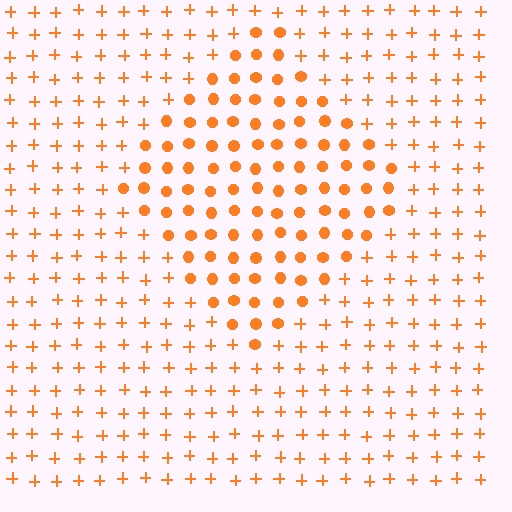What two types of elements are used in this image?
The image uses circles inside the diamond region and plus signs outside it.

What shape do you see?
I see a diamond.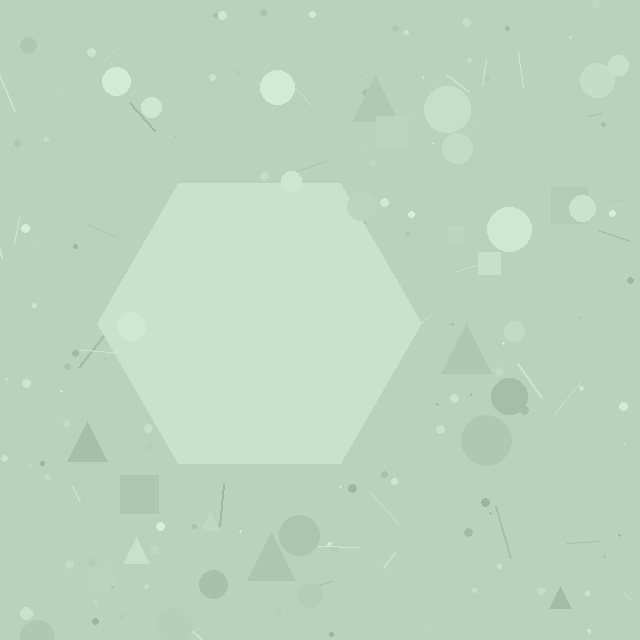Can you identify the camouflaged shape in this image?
The camouflaged shape is a hexagon.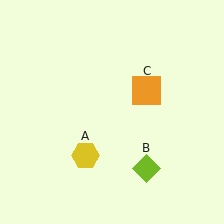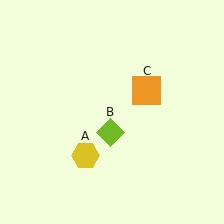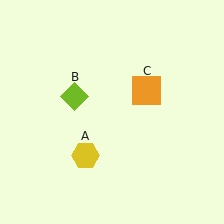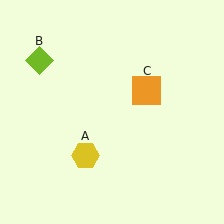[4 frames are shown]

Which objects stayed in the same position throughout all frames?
Yellow hexagon (object A) and orange square (object C) remained stationary.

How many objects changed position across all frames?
1 object changed position: lime diamond (object B).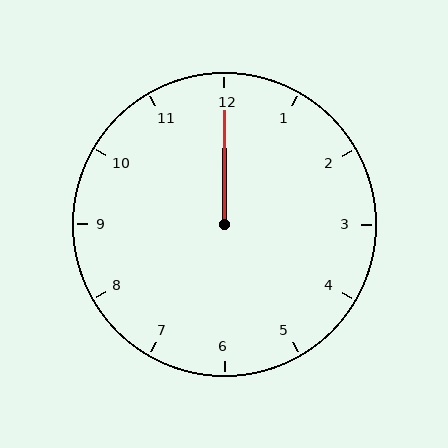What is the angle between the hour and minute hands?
Approximately 0 degrees.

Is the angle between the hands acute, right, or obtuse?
It is acute.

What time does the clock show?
12:00.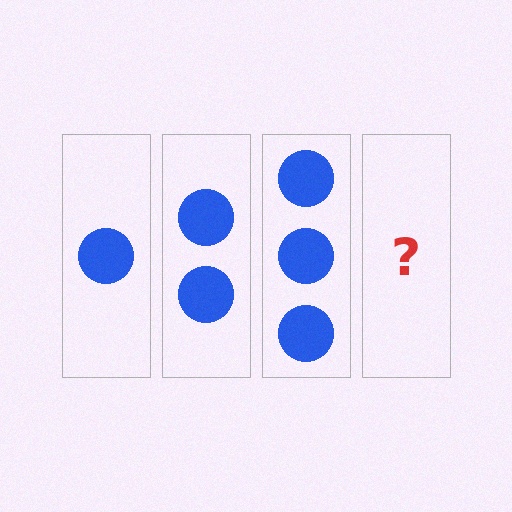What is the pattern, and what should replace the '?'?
The pattern is that each step adds one more circle. The '?' should be 4 circles.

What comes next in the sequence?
The next element should be 4 circles.